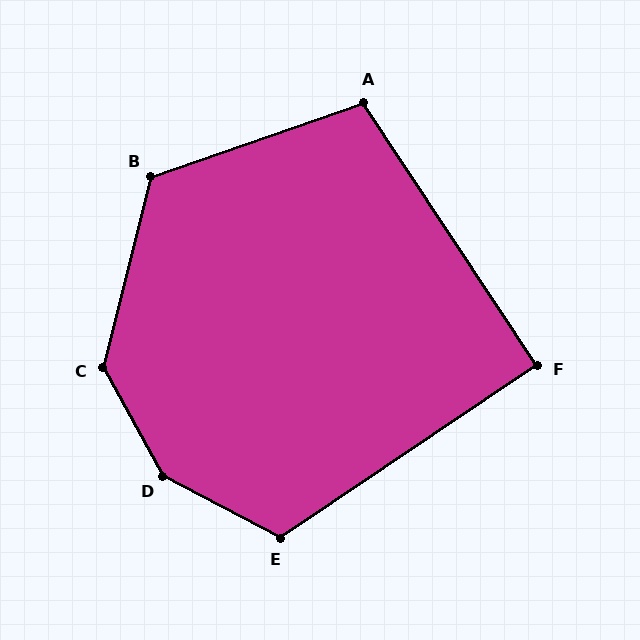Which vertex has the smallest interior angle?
F, at approximately 90 degrees.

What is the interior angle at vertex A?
Approximately 104 degrees (obtuse).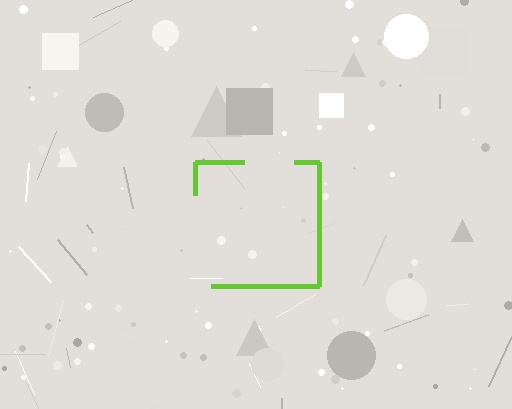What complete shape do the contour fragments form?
The contour fragments form a square.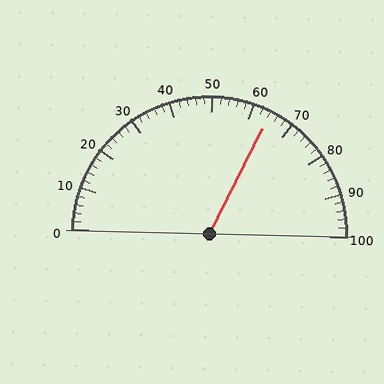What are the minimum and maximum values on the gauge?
The gauge ranges from 0 to 100.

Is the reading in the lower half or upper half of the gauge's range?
The reading is in the upper half of the range (0 to 100).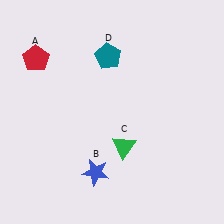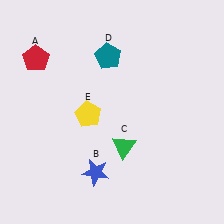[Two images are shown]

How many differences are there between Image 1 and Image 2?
There is 1 difference between the two images.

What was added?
A yellow pentagon (E) was added in Image 2.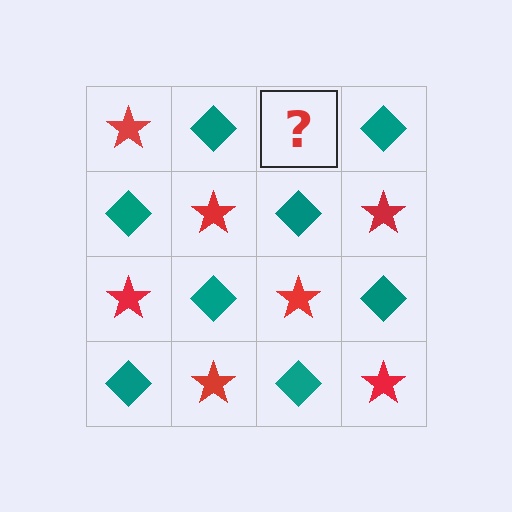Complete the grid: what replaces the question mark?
The question mark should be replaced with a red star.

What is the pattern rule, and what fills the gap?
The rule is that it alternates red star and teal diamond in a checkerboard pattern. The gap should be filled with a red star.